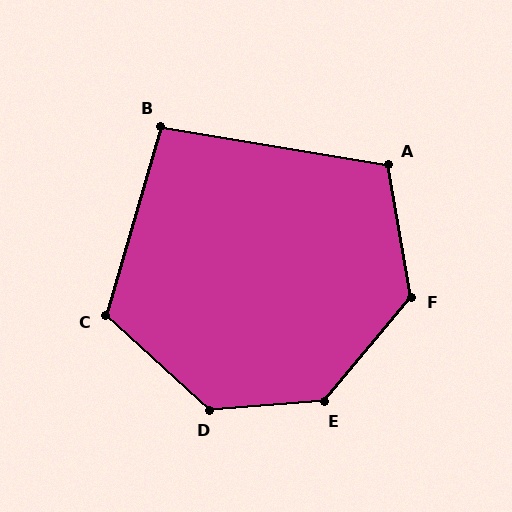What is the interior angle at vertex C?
Approximately 117 degrees (obtuse).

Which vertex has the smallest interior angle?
B, at approximately 97 degrees.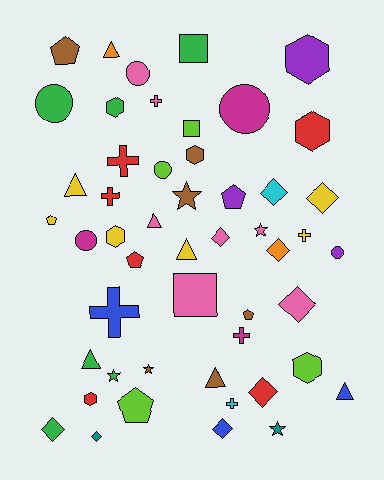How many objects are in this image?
There are 50 objects.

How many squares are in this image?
There are 3 squares.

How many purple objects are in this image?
There are 3 purple objects.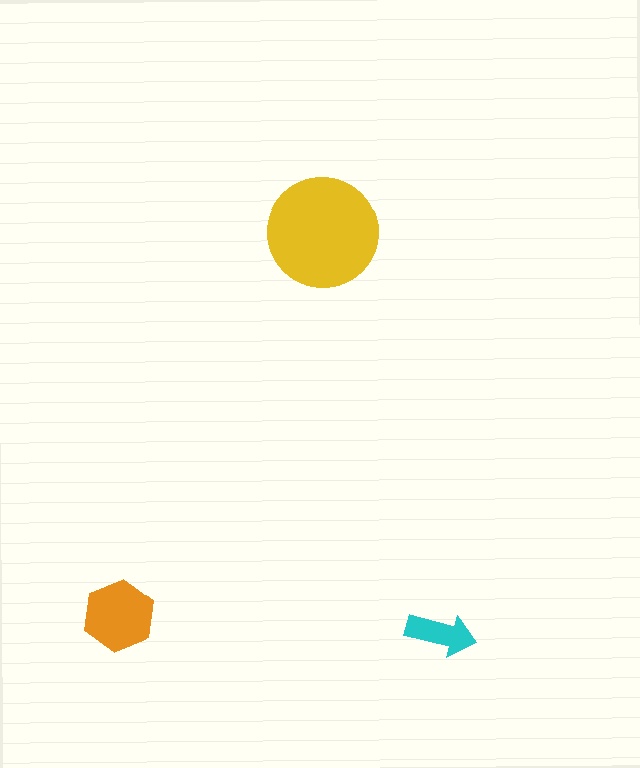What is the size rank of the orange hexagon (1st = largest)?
2nd.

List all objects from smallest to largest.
The cyan arrow, the orange hexagon, the yellow circle.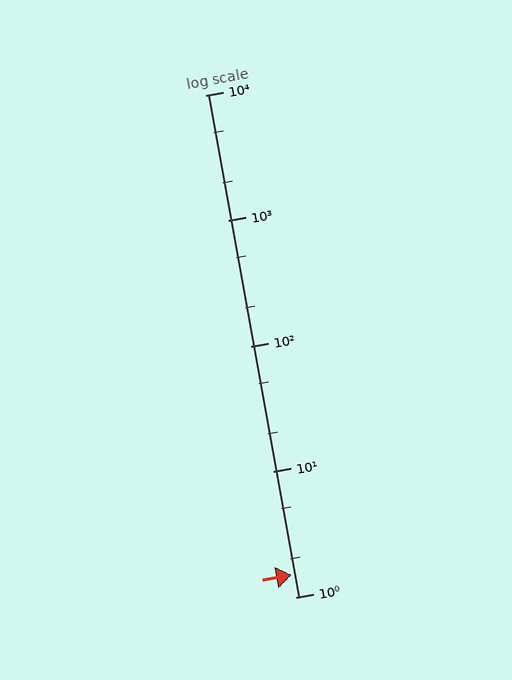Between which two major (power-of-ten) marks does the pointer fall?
The pointer is between 1 and 10.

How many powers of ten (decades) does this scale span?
The scale spans 4 decades, from 1 to 10000.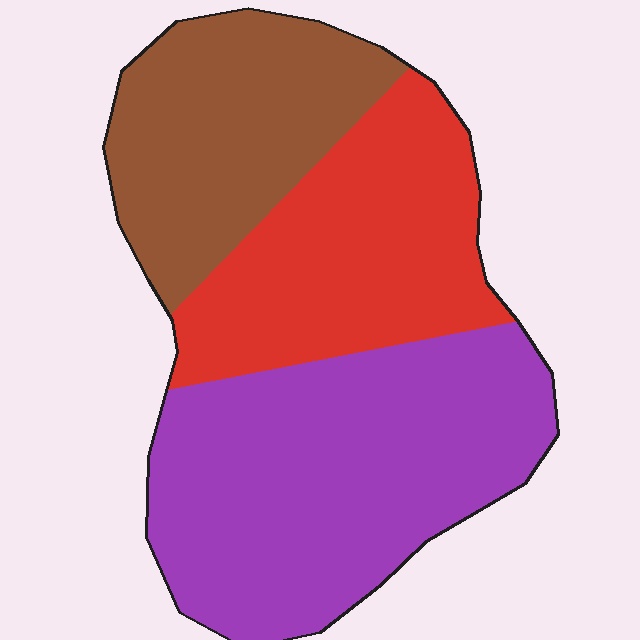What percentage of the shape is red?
Red covers roughly 30% of the shape.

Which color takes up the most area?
Purple, at roughly 45%.